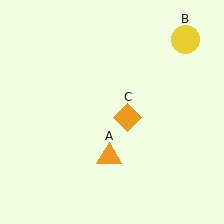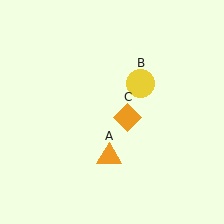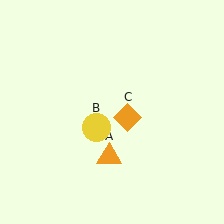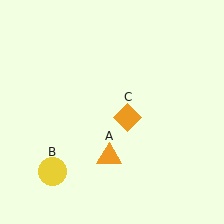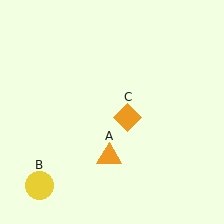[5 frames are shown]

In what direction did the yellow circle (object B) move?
The yellow circle (object B) moved down and to the left.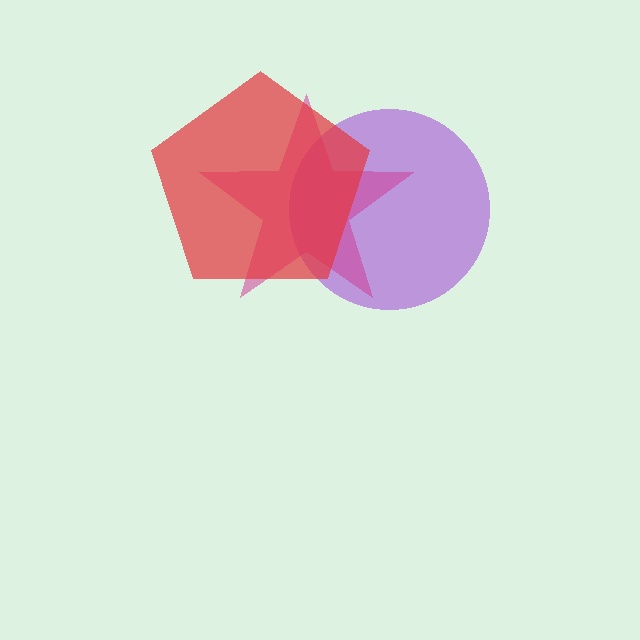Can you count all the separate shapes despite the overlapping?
Yes, there are 3 separate shapes.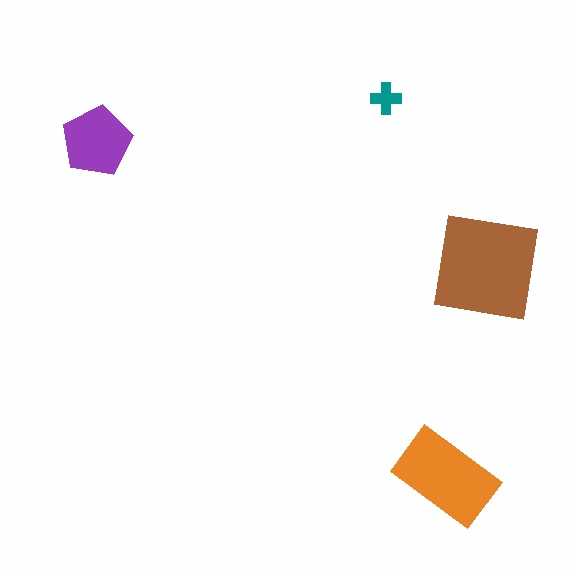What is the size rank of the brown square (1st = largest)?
1st.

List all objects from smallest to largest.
The teal cross, the purple pentagon, the orange rectangle, the brown square.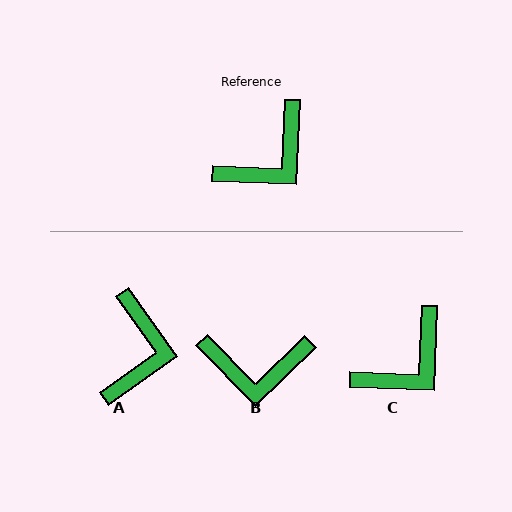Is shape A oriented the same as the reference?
No, it is off by about 38 degrees.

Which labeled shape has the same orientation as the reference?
C.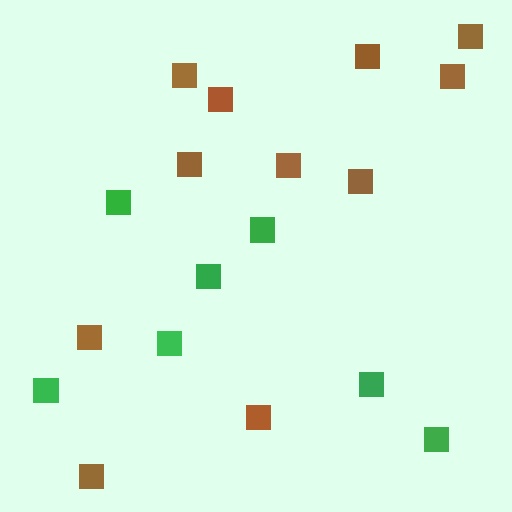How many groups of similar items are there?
There are 2 groups: one group of green squares (7) and one group of brown squares (11).